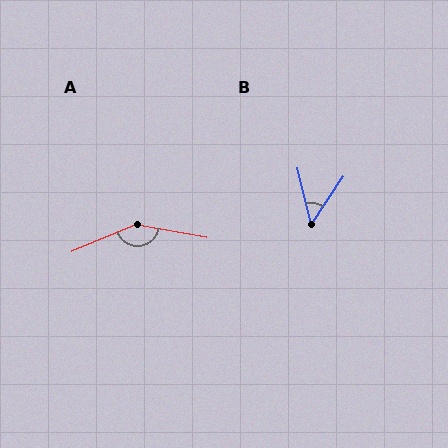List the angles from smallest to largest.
B (48°), A (147°).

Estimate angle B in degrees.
Approximately 48 degrees.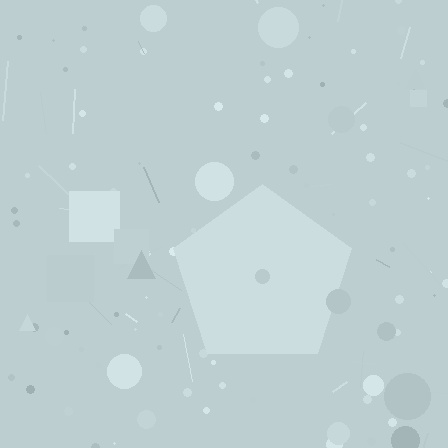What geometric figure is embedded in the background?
A pentagon is embedded in the background.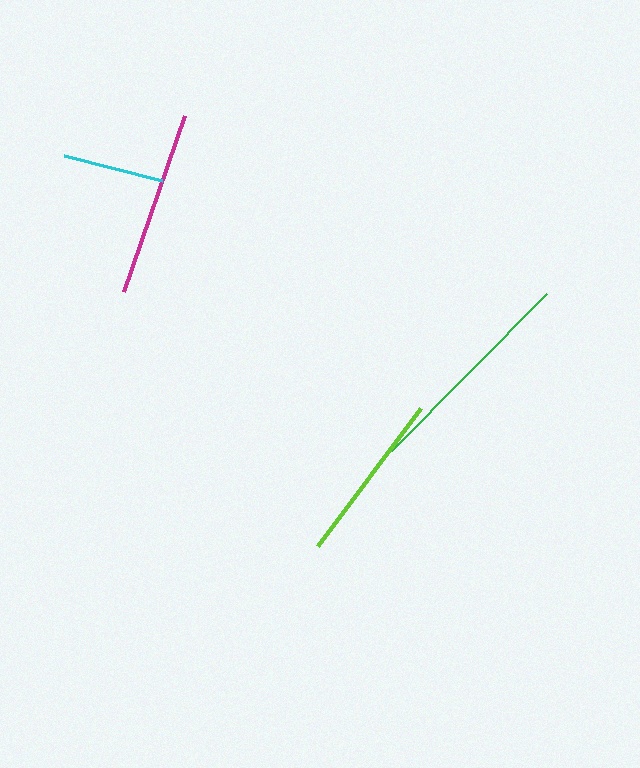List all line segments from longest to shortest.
From longest to shortest: green, magenta, lime, cyan.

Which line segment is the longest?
The green line is the longest at approximately 221 pixels.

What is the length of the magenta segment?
The magenta segment is approximately 187 pixels long.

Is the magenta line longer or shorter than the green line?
The green line is longer than the magenta line.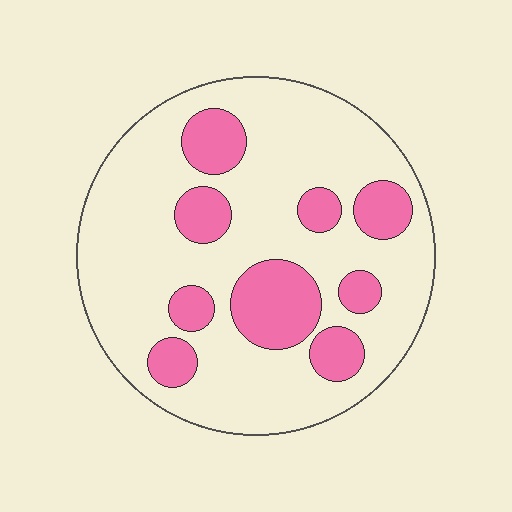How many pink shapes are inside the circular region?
9.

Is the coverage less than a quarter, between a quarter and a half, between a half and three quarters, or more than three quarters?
Less than a quarter.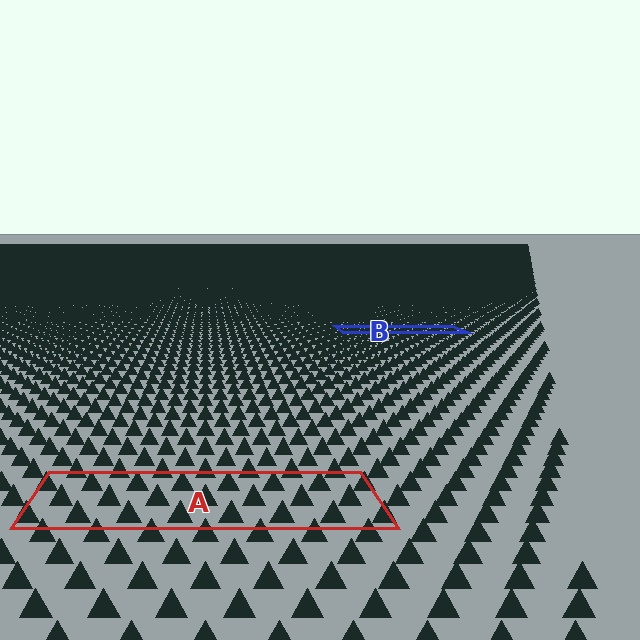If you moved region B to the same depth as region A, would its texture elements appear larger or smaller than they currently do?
They would appear larger. At a closer depth, the same texture elements are projected at a bigger on-screen size.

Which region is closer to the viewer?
Region A is closer. The texture elements there are larger and more spread out.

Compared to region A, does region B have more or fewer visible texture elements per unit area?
Region B has more texture elements per unit area — they are packed more densely because it is farther away.